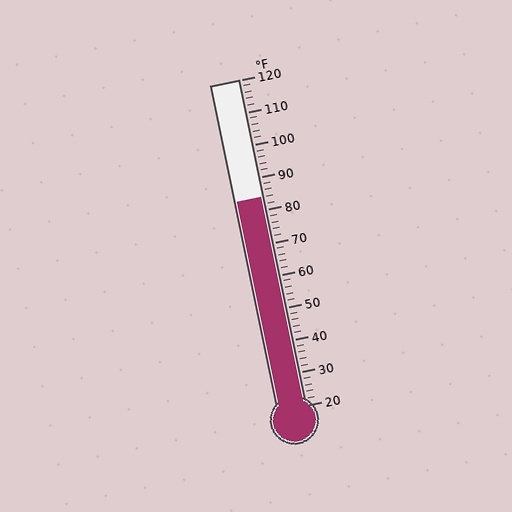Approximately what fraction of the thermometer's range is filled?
The thermometer is filled to approximately 65% of its range.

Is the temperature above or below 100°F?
The temperature is below 100°F.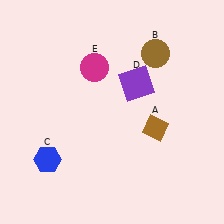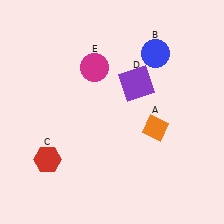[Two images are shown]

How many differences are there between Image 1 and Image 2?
There are 3 differences between the two images.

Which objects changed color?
A changed from brown to orange. B changed from brown to blue. C changed from blue to red.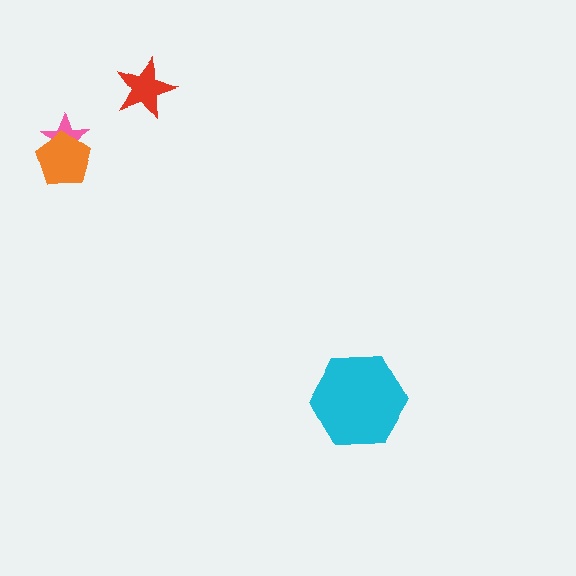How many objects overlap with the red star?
0 objects overlap with the red star.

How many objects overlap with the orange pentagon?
1 object overlaps with the orange pentagon.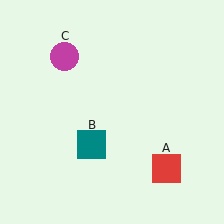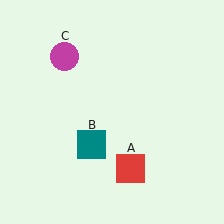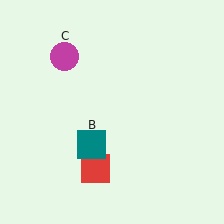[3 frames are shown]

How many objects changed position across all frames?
1 object changed position: red square (object A).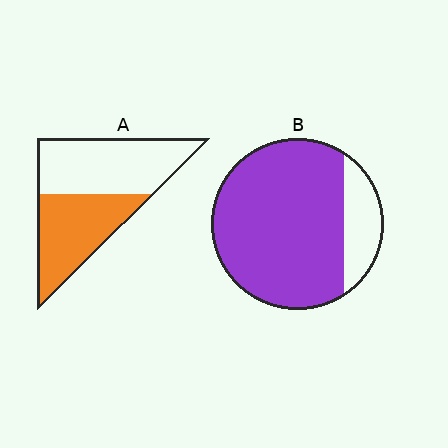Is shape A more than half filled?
No.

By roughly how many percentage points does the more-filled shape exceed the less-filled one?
By roughly 35 percentage points (B over A).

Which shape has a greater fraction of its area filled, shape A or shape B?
Shape B.